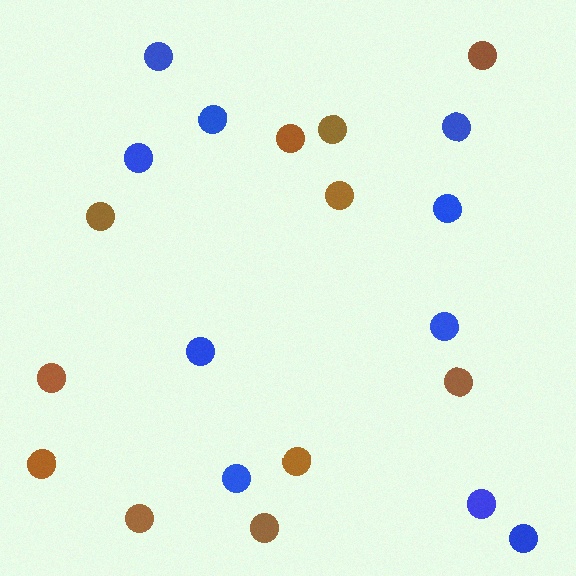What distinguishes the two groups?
There are 2 groups: one group of blue circles (10) and one group of brown circles (11).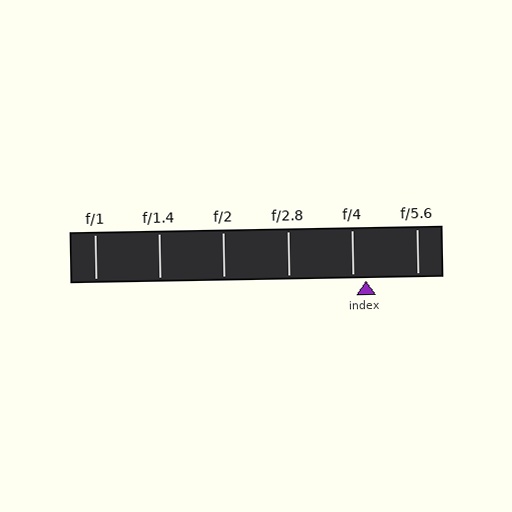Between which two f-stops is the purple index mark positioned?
The index mark is between f/4 and f/5.6.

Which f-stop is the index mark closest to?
The index mark is closest to f/4.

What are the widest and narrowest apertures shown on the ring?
The widest aperture shown is f/1 and the narrowest is f/5.6.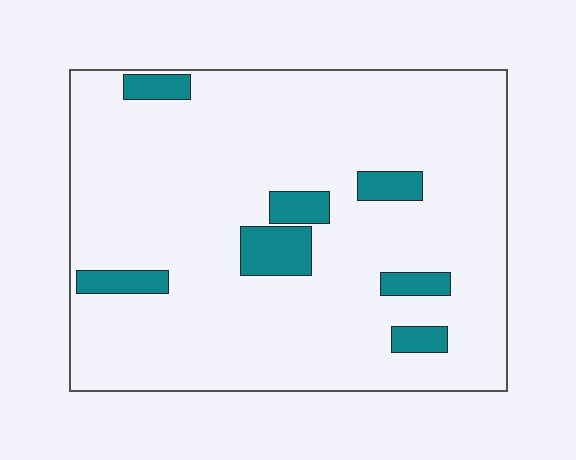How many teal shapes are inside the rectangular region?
7.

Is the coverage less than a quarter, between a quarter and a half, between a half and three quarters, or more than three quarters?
Less than a quarter.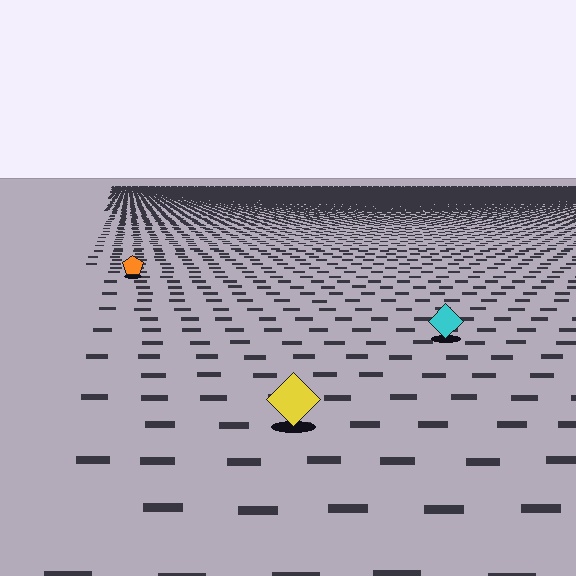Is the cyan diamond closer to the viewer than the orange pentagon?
Yes. The cyan diamond is closer — you can tell from the texture gradient: the ground texture is coarser near it.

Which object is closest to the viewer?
The yellow diamond is closest. The texture marks near it are larger and more spread out.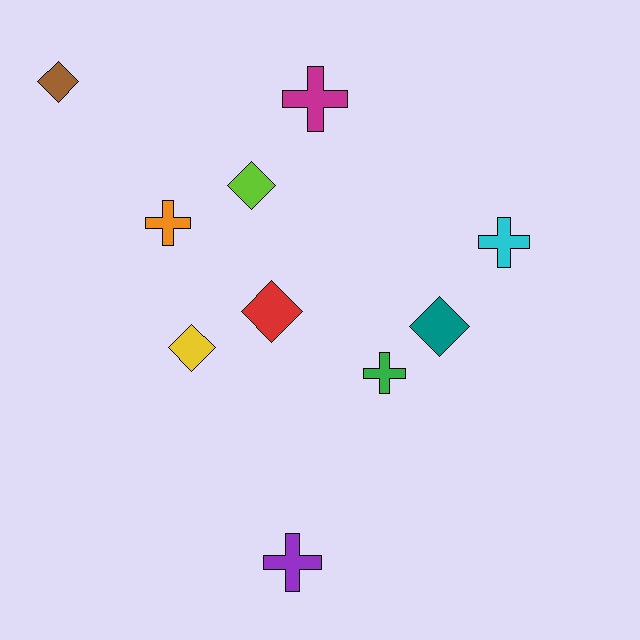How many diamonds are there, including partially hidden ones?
There are 5 diamonds.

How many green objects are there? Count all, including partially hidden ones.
There is 1 green object.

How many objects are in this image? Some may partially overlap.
There are 10 objects.